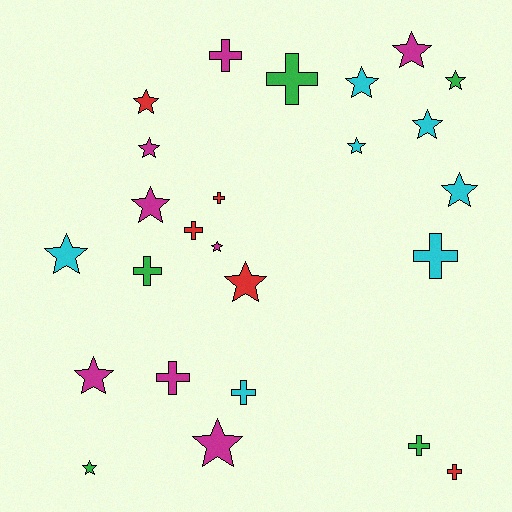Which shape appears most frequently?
Star, with 15 objects.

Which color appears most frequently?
Magenta, with 8 objects.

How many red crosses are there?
There are 3 red crosses.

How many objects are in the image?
There are 25 objects.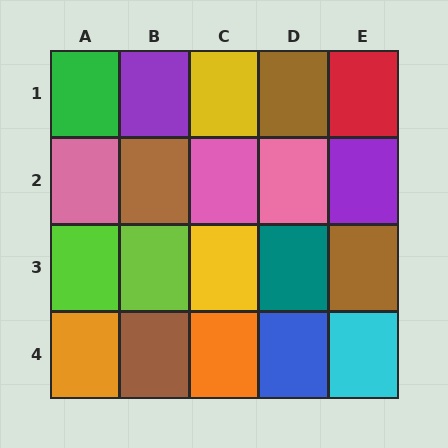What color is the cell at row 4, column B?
Brown.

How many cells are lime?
2 cells are lime.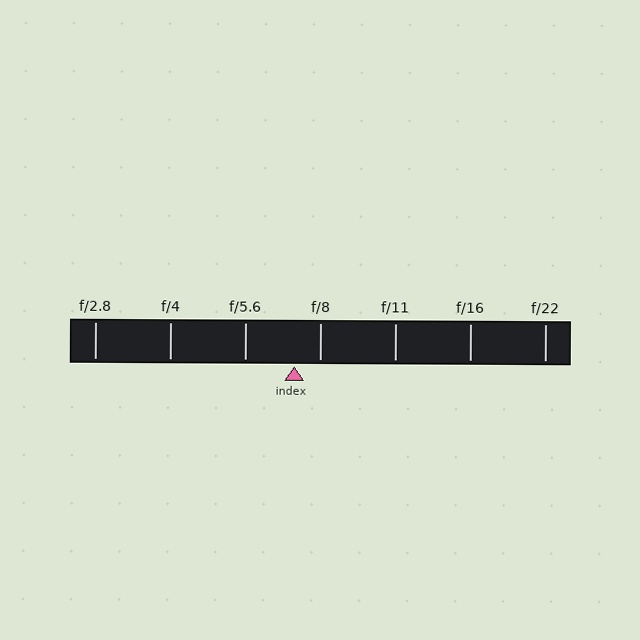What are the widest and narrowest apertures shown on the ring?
The widest aperture shown is f/2.8 and the narrowest is f/22.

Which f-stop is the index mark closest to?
The index mark is closest to f/8.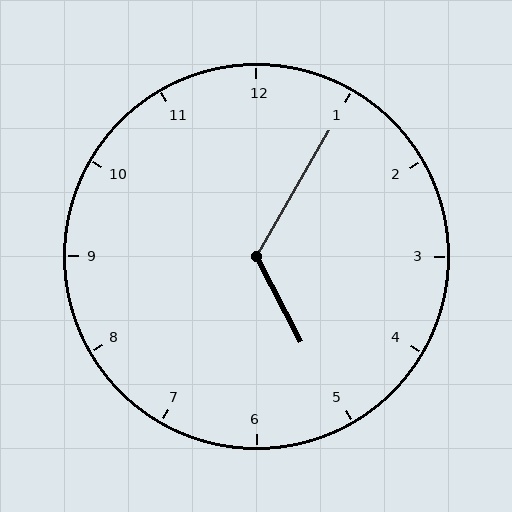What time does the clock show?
5:05.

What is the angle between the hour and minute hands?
Approximately 122 degrees.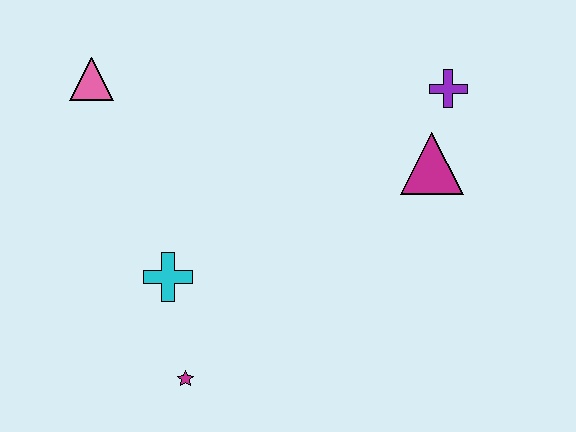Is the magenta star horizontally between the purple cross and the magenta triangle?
No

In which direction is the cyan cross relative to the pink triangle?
The cyan cross is below the pink triangle.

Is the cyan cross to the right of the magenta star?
No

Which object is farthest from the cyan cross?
The purple cross is farthest from the cyan cross.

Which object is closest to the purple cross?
The magenta triangle is closest to the purple cross.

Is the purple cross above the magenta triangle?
Yes